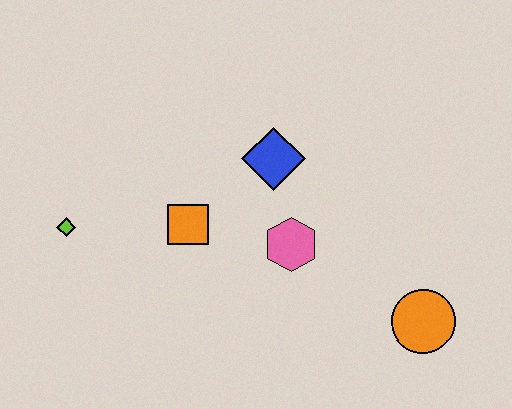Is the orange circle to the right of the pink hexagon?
Yes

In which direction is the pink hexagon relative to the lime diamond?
The pink hexagon is to the right of the lime diamond.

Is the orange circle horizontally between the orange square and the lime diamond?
No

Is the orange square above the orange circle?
Yes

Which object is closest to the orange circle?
The pink hexagon is closest to the orange circle.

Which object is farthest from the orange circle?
The lime diamond is farthest from the orange circle.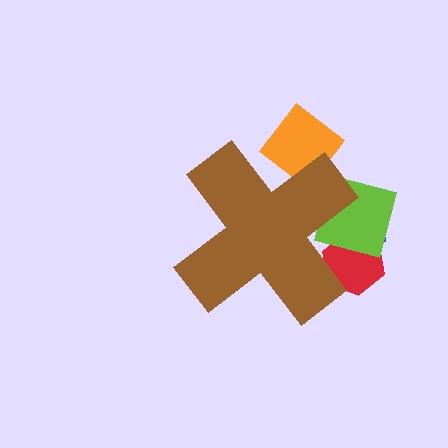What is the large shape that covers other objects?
A brown cross.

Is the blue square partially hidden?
Yes, the blue square is partially hidden behind the brown cross.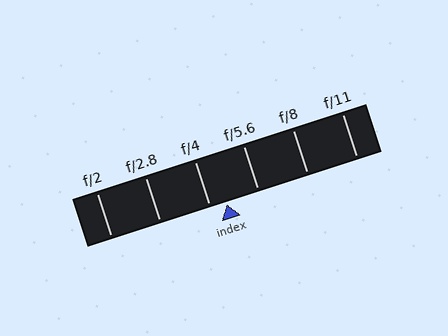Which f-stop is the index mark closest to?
The index mark is closest to f/4.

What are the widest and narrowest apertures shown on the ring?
The widest aperture shown is f/2 and the narrowest is f/11.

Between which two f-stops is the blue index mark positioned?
The index mark is between f/4 and f/5.6.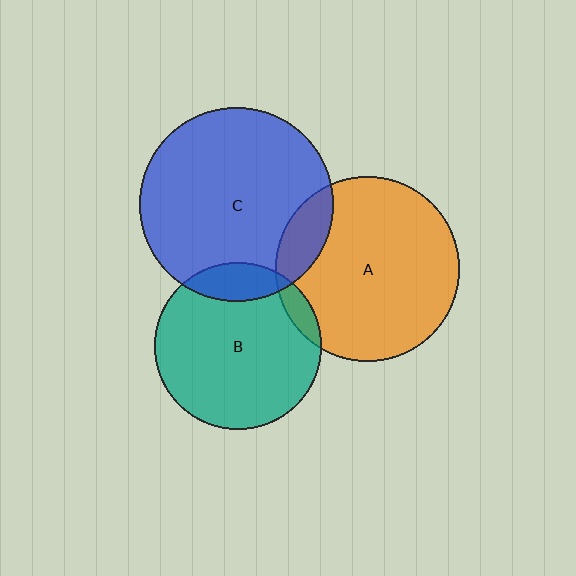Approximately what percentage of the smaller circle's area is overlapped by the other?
Approximately 5%.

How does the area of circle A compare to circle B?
Approximately 1.2 times.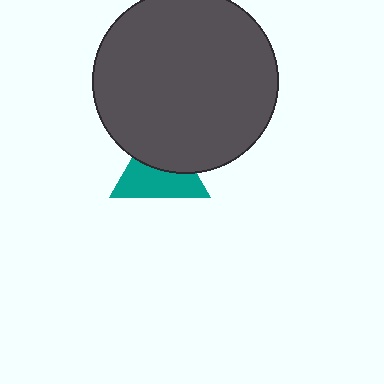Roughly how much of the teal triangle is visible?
About half of it is visible (roughly 55%).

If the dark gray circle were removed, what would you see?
You would see the complete teal triangle.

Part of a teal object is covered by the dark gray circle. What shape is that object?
It is a triangle.